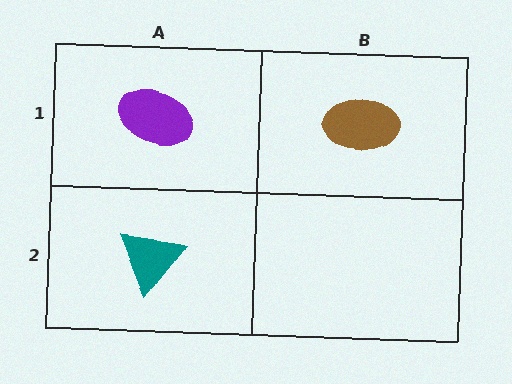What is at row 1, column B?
A brown ellipse.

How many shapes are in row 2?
1 shape.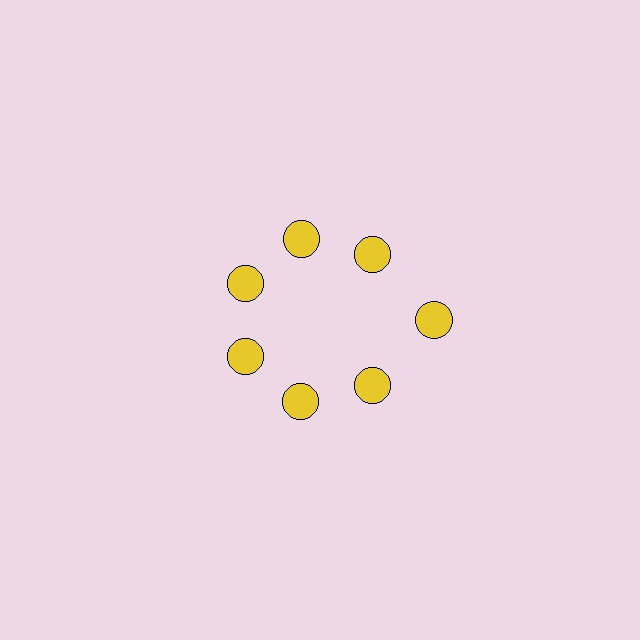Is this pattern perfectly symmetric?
No. The 7 yellow circles are arranged in a ring, but one element near the 3 o'clock position is pushed outward from the center, breaking the 7-fold rotational symmetry.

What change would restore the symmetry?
The symmetry would be restored by moving it inward, back onto the ring so that all 7 circles sit at equal angles and equal distance from the center.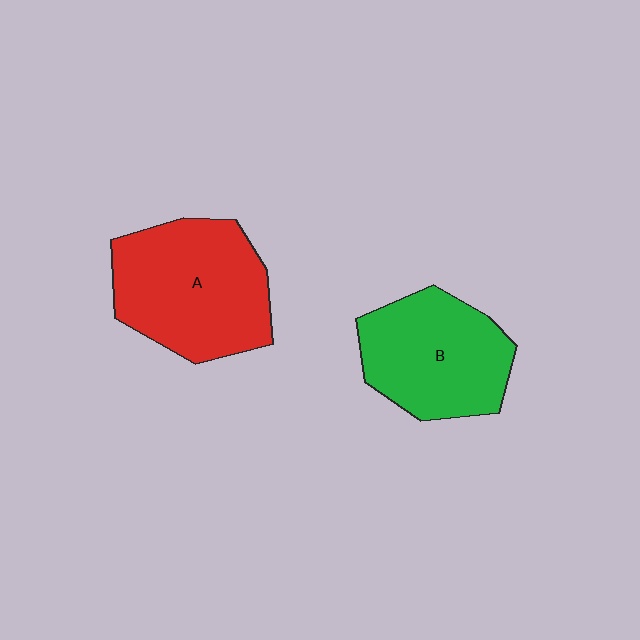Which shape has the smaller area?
Shape B (green).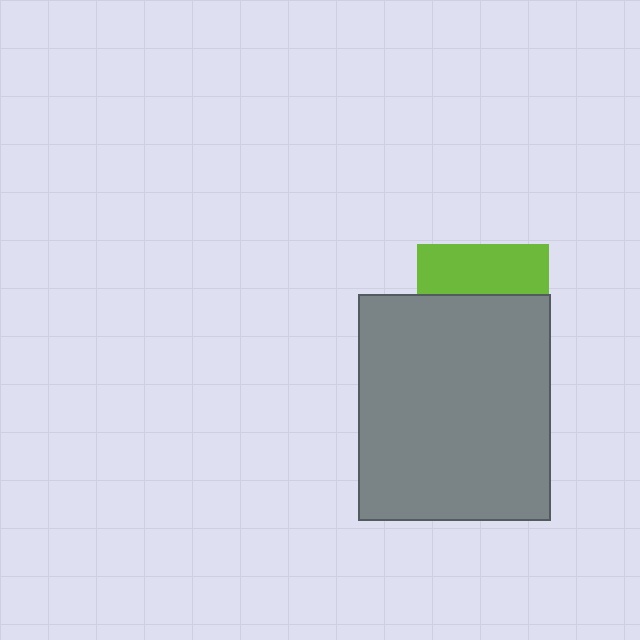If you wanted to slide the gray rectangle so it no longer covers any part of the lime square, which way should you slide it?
Slide it down — that is the most direct way to separate the two shapes.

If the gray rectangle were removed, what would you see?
You would see the complete lime square.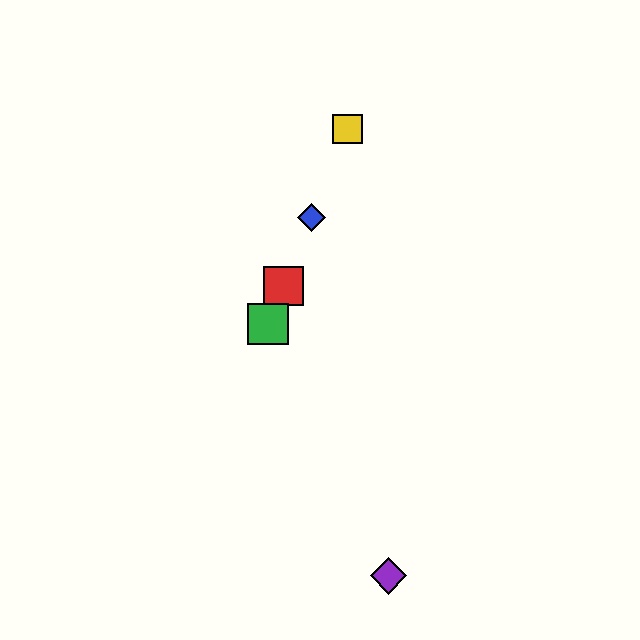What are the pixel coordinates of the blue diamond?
The blue diamond is at (312, 217).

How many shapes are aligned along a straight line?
4 shapes (the red square, the blue diamond, the green square, the yellow square) are aligned along a straight line.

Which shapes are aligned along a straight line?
The red square, the blue diamond, the green square, the yellow square are aligned along a straight line.